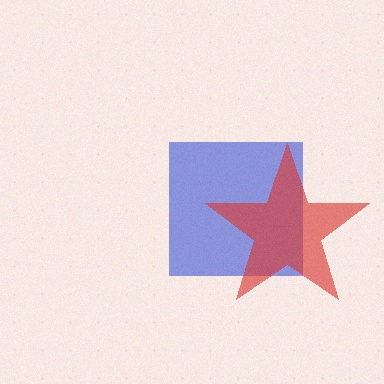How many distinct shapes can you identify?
There are 2 distinct shapes: a blue square, a red star.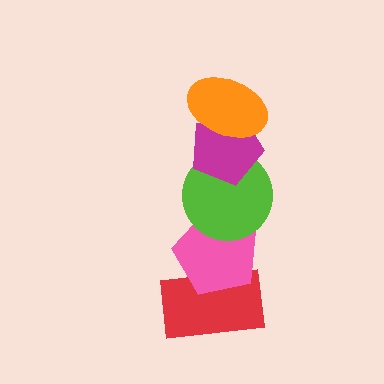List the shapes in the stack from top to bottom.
From top to bottom: the orange ellipse, the magenta pentagon, the lime circle, the pink pentagon, the red rectangle.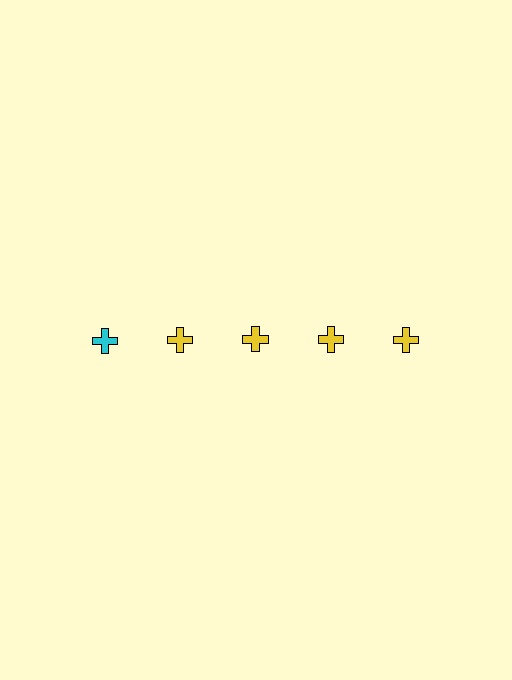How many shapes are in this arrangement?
There are 5 shapes arranged in a grid pattern.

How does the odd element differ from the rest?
It has a different color: cyan instead of yellow.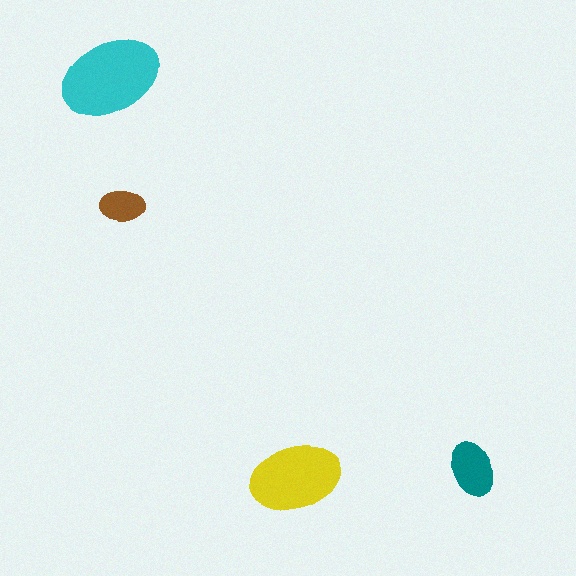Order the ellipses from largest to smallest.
the cyan one, the yellow one, the teal one, the brown one.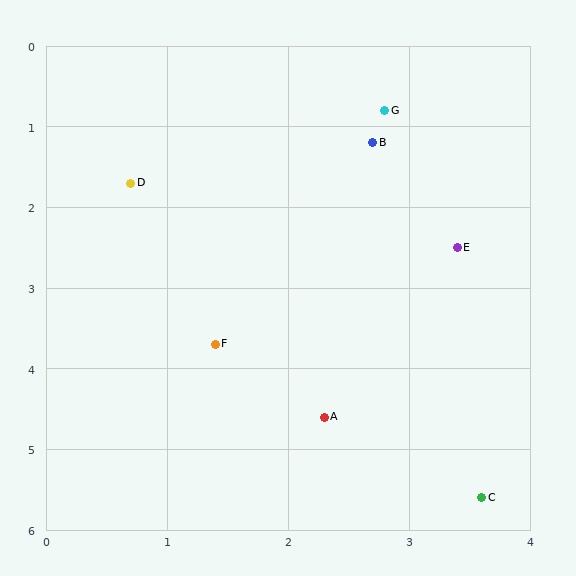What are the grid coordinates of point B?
Point B is at approximately (2.7, 1.2).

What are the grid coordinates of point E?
Point E is at approximately (3.4, 2.5).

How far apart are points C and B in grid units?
Points C and B are about 4.5 grid units apart.